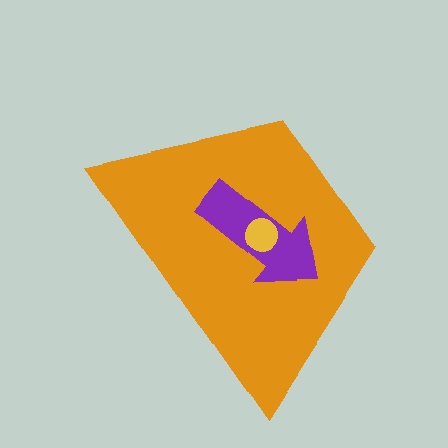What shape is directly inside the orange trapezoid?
The purple arrow.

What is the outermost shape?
The orange trapezoid.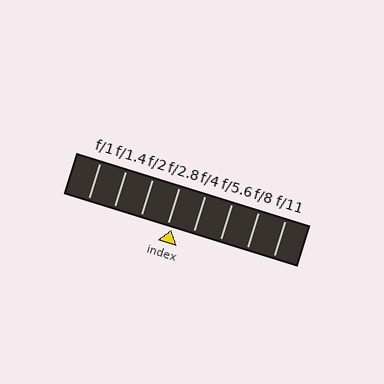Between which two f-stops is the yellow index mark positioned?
The index mark is between f/2.8 and f/4.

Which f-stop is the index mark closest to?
The index mark is closest to f/2.8.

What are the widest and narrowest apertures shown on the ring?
The widest aperture shown is f/1 and the narrowest is f/11.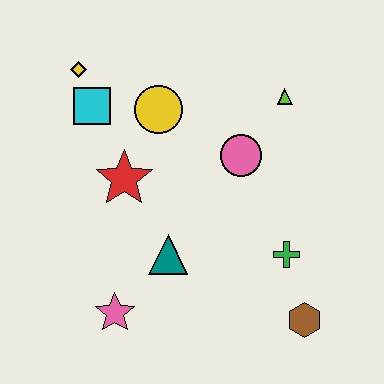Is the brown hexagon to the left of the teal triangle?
No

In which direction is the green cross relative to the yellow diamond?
The green cross is to the right of the yellow diamond.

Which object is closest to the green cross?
The brown hexagon is closest to the green cross.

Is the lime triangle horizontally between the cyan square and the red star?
No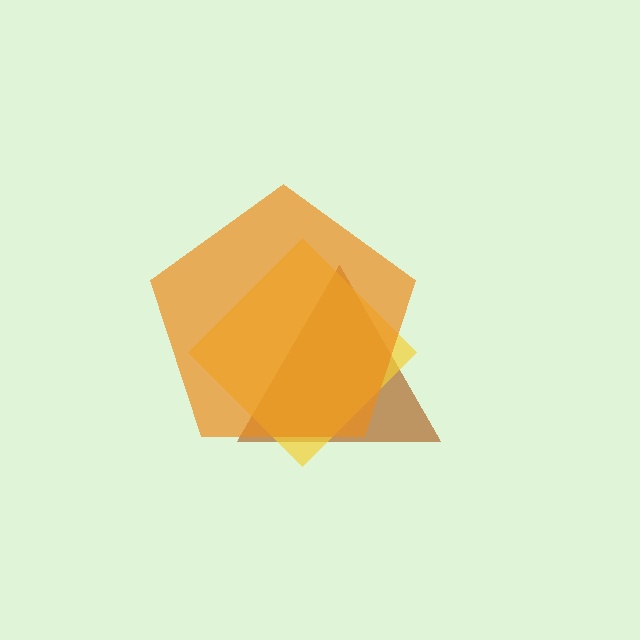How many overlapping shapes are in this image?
There are 3 overlapping shapes in the image.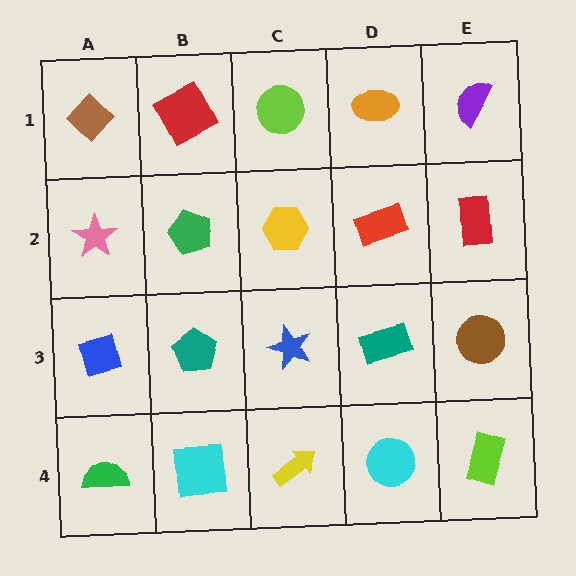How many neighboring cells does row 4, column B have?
3.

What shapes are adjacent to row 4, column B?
A teal pentagon (row 3, column B), a green semicircle (row 4, column A), a yellow arrow (row 4, column C).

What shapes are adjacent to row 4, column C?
A blue star (row 3, column C), a cyan square (row 4, column B), a cyan circle (row 4, column D).